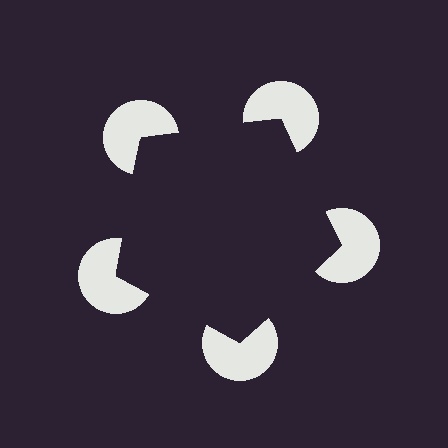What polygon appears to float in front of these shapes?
An illusory pentagon — its edges are inferred from the aligned wedge cuts in the pac-man discs, not physically drawn.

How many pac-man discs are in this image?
There are 5 — one at each vertex of the illusory pentagon.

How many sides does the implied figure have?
5 sides.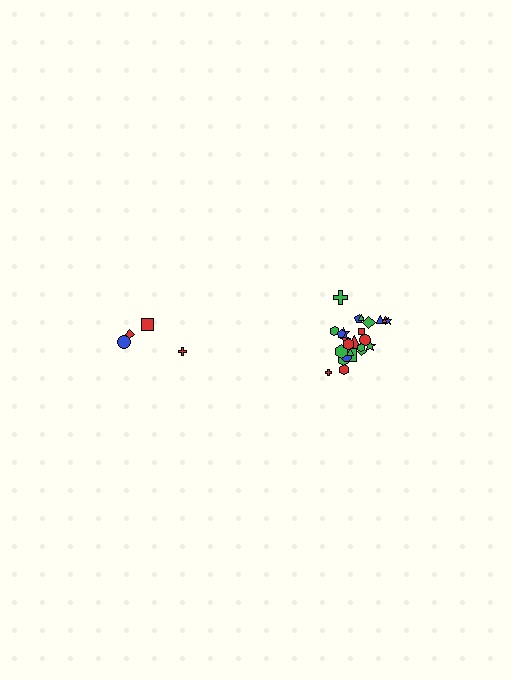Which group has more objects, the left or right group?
The right group.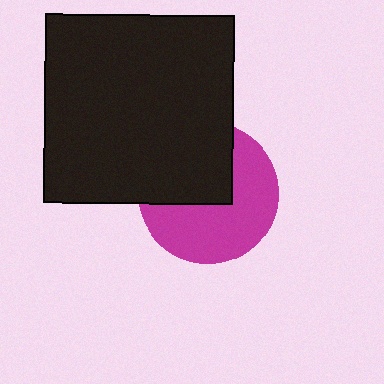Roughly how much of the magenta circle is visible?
About half of it is visible (roughly 56%).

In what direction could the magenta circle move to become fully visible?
The magenta circle could move toward the lower-right. That would shift it out from behind the black square entirely.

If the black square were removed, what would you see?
You would see the complete magenta circle.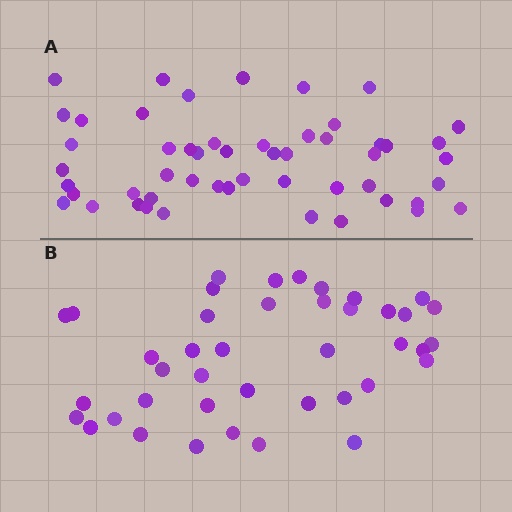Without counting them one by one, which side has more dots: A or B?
Region A (the top region) has more dots.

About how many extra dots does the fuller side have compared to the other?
Region A has roughly 12 or so more dots than region B.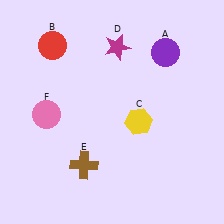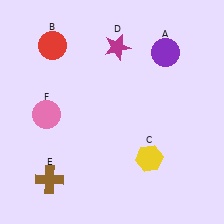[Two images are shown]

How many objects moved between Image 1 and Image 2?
2 objects moved between the two images.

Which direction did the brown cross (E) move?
The brown cross (E) moved left.